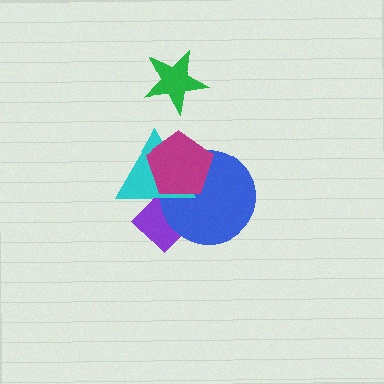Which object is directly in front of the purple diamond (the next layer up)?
The blue circle is directly in front of the purple diamond.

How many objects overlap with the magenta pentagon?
3 objects overlap with the magenta pentagon.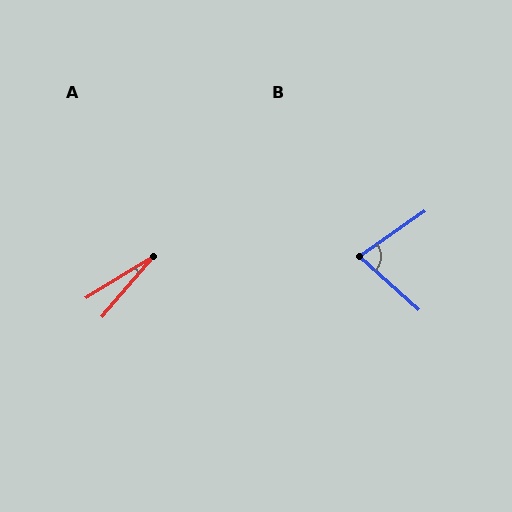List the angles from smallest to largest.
A (18°), B (76°).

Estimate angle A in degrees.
Approximately 18 degrees.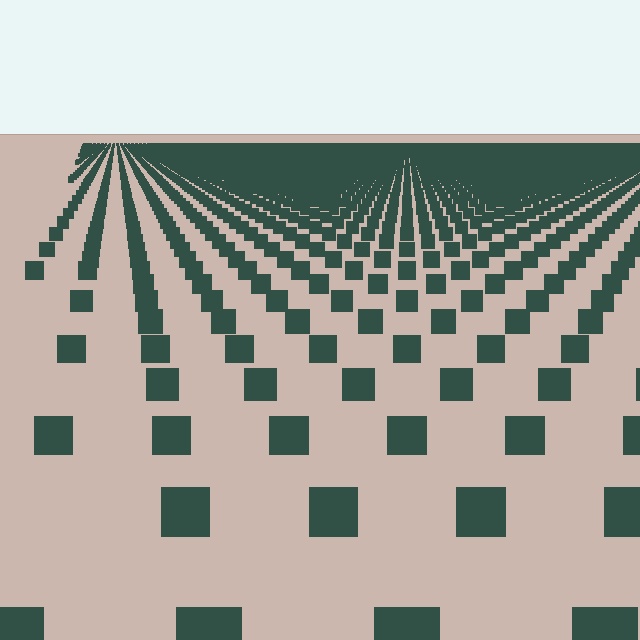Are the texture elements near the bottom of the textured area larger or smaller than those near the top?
Larger. Near the bottom, elements are closer to the viewer and appear at a bigger on-screen size.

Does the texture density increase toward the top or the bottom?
Density increases toward the top.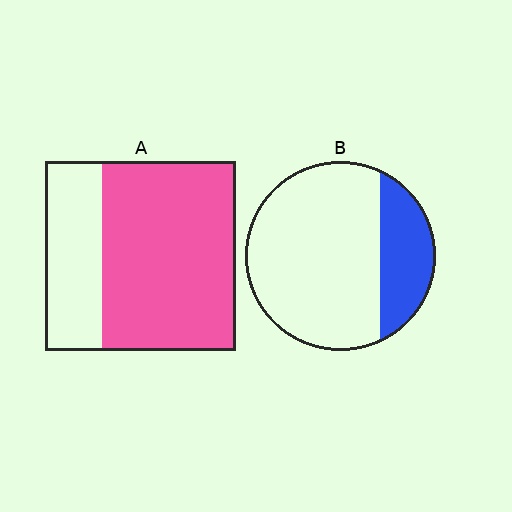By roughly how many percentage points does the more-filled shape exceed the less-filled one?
By roughly 45 percentage points (A over B).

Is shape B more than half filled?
No.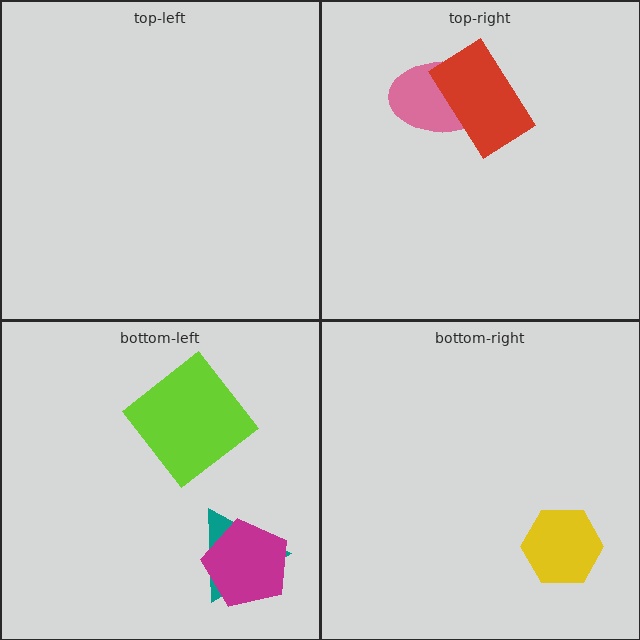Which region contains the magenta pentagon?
The bottom-left region.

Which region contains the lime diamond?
The bottom-left region.